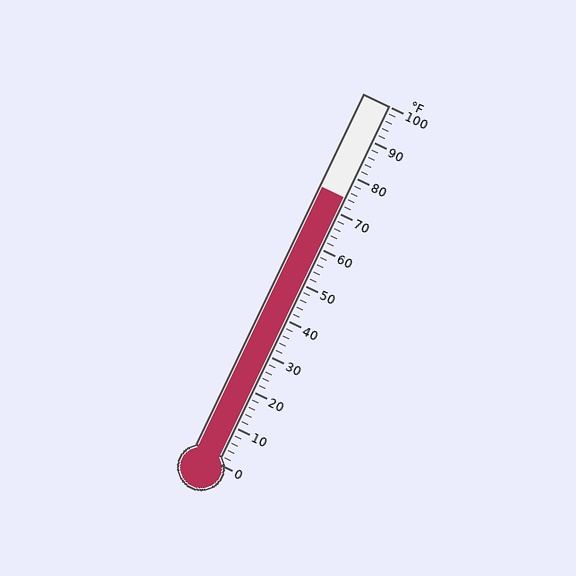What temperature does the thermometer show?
The thermometer shows approximately 74°F.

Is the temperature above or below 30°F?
The temperature is above 30°F.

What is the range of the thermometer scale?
The thermometer scale ranges from 0°F to 100°F.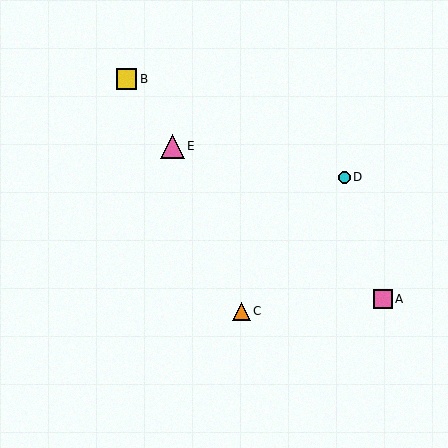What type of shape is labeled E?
Shape E is a pink triangle.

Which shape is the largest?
The pink triangle (labeled E) is the largest.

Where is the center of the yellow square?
The center of the yellow square is at (126, 79).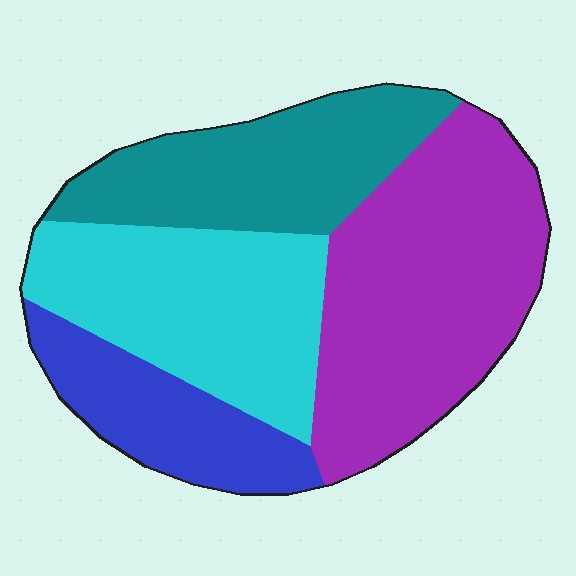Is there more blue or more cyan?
Cyan.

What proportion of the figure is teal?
Teal covers about 25% of the figure.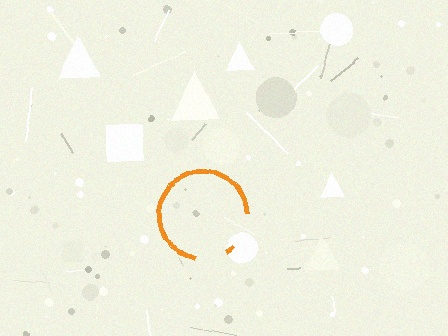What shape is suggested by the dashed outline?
The dashed outline suggests a circle.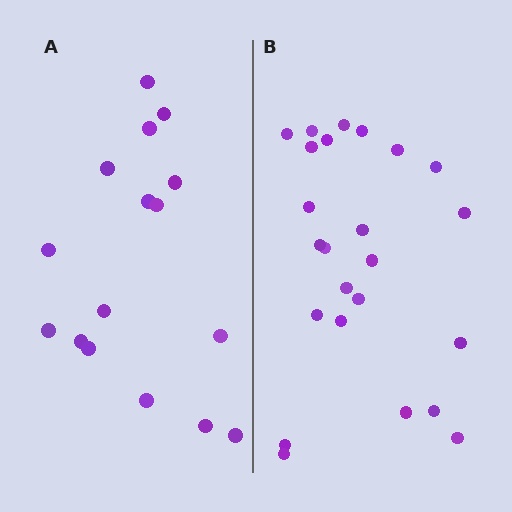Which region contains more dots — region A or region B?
Region B (the right region) has more dots.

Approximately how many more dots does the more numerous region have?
Region B has roughly 8 or so more dots than region A.